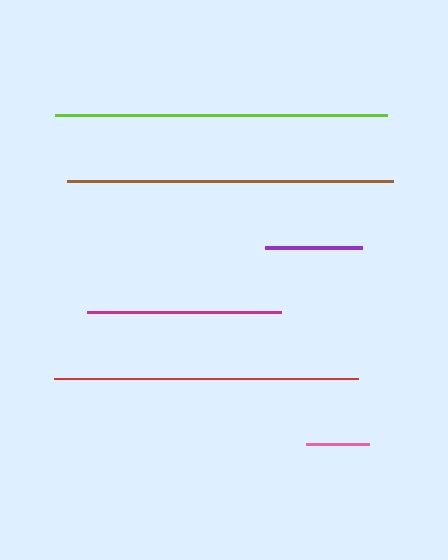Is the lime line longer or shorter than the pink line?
The lime line is longer than the pink line.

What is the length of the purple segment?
The purple segment is approximately 96 pixels long.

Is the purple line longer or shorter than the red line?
The red line is longer than the purple line.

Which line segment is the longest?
The lime line is the longest at approximately 332 pixels.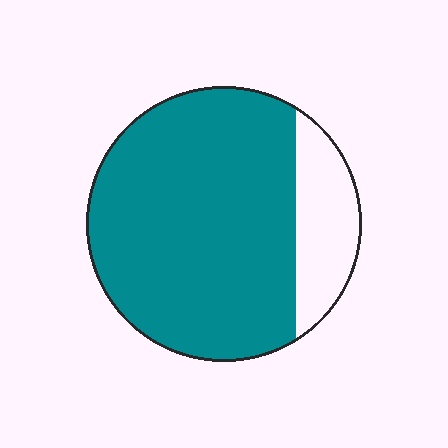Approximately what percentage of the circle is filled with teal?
Approximately 80%.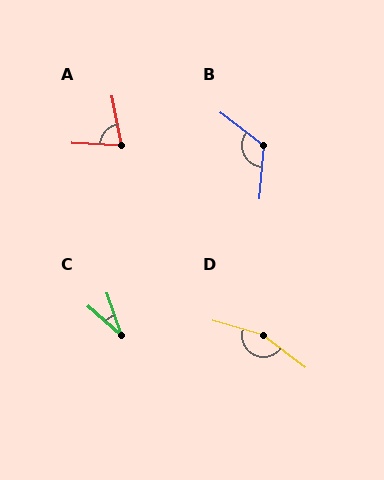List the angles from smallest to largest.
C (29°), A (76°), B (123°), D (158°).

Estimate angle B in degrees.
Approximately 123 degrees.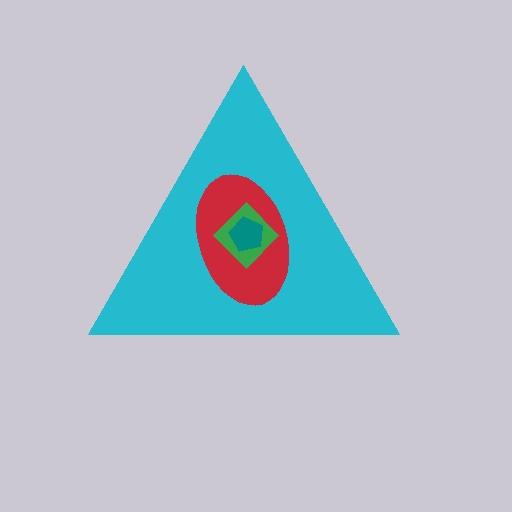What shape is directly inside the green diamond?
The teal pentagon.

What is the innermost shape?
The teal pentagon.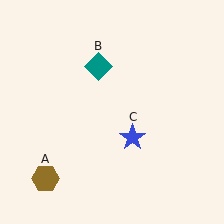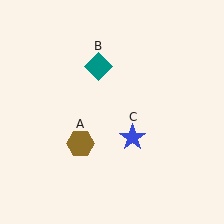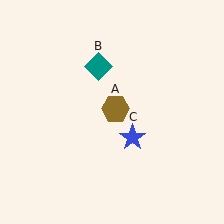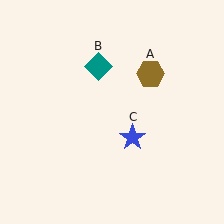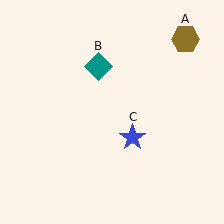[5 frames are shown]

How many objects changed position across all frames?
1 object changed position: brown hexagon (object A).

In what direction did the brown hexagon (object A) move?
The brown hexagon (object A) moved up and to the right.